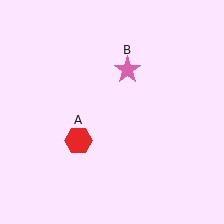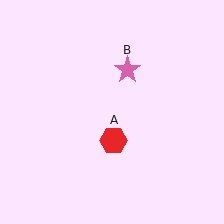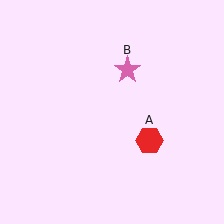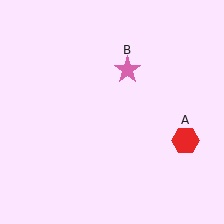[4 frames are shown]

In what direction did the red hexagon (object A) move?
The red hexagon (object A) moved right.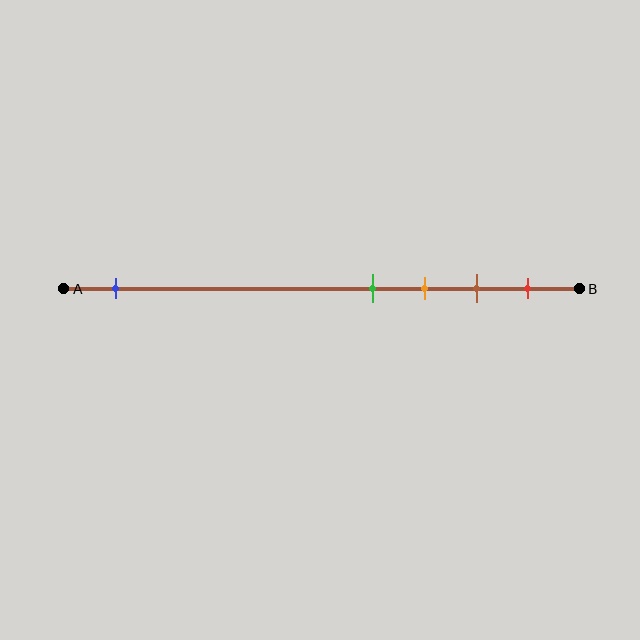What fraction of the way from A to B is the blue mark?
The blue mark is approximately 10% (0.1) of the way from A to B.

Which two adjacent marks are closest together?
The green and orange marks are the closest adjacent pair.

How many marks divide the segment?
There are 5 marks dividing the segment.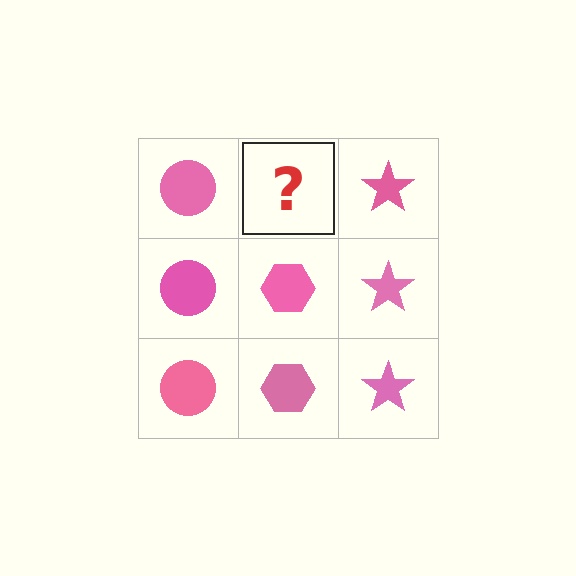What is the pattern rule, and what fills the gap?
The rule is that each column has a consistent shape. The gap should be filled with a pink hexagon.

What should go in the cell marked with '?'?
The missing cell should contain a pink hexagon.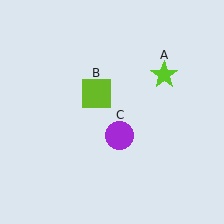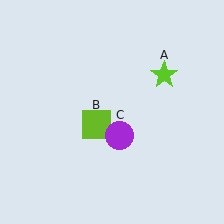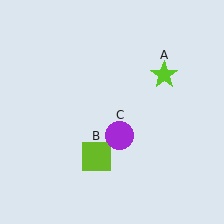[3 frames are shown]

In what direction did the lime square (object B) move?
The lime square (object B) moved down.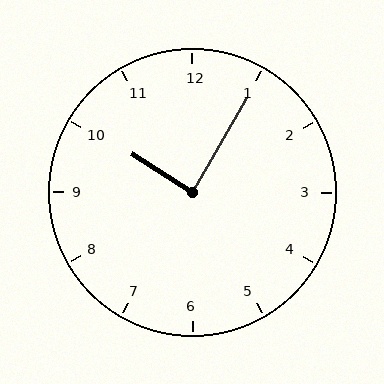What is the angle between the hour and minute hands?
Approximately 88 degrees.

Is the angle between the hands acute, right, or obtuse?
It is right.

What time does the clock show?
10:05.